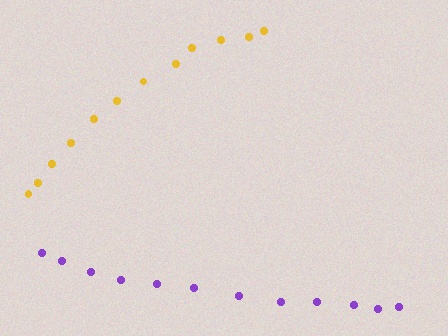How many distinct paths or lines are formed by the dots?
There are 2 distinct paths.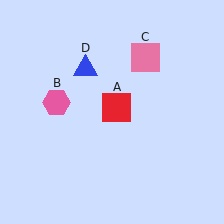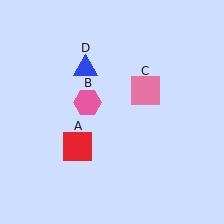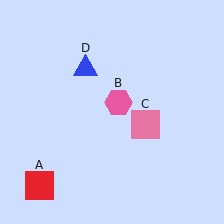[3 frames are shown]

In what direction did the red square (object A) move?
The red square (object A) moved down and to the left.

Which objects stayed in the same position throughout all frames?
Blue triangle (object D) remained stationary.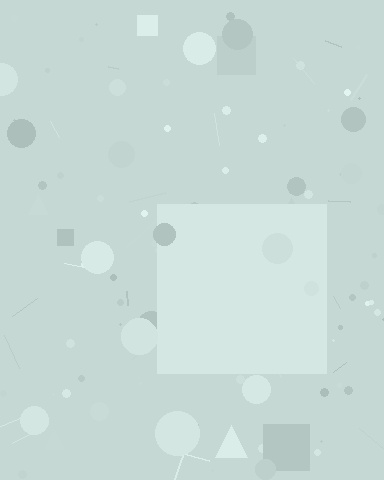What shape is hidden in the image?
A square is hidden in the image.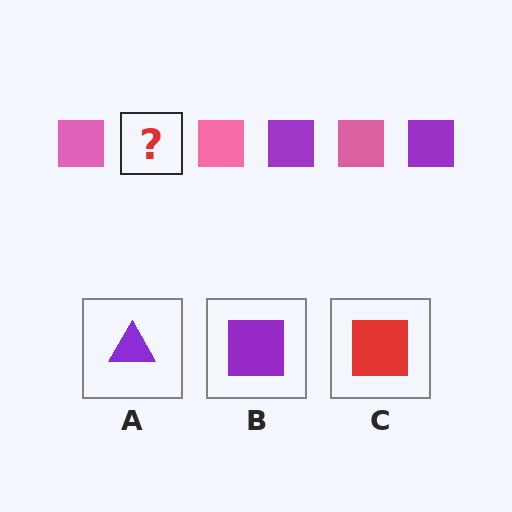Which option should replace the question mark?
Option B.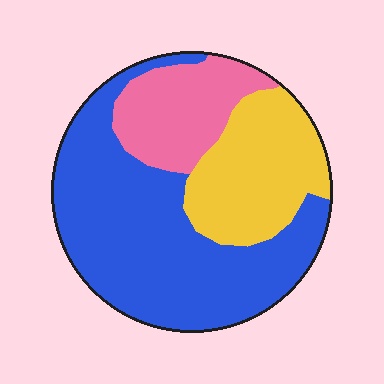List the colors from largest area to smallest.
From largest to smallest: blue, yellow, pink.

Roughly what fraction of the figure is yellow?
Yellow covers around 25% of the figure.